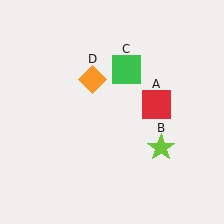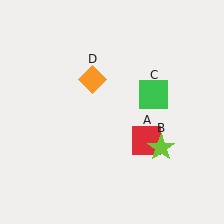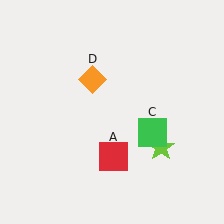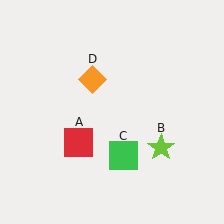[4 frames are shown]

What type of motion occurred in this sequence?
The red square (object A), green square (object C) rotated clockwise around the center of the scene.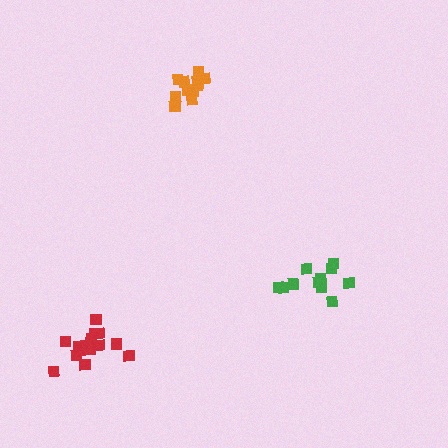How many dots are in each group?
Group 1: 12 dots, Group 2: 15 dots, Group 3: 11 dots (38 total).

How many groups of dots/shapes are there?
There are 3 groups.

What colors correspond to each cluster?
The clusters are colored: orange, red, green.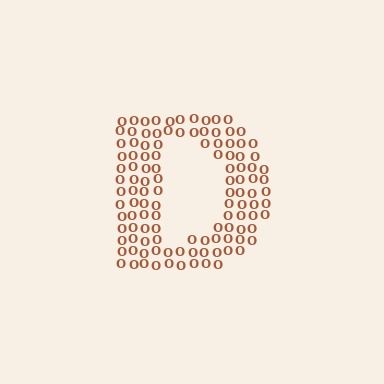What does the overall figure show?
The overall figure shows the letter D.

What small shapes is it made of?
It is made of small letter O's.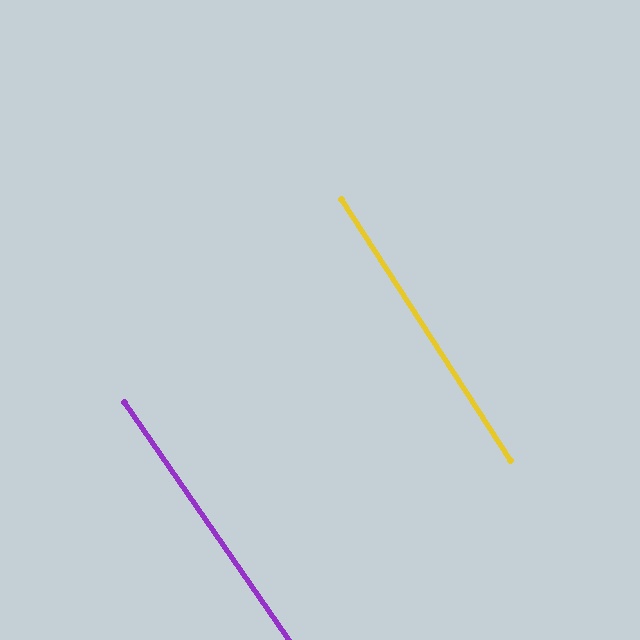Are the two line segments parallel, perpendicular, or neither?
Parallel — their directions differ by only 2.0°.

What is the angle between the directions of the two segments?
Approximately 2 degrees.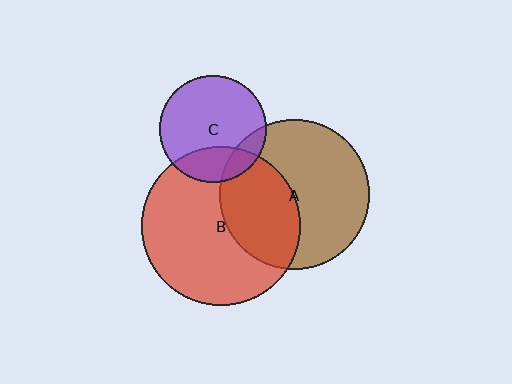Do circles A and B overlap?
Yes.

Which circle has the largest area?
Circle B (red).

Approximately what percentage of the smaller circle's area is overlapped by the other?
Approximately 40%.